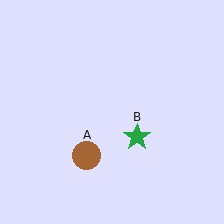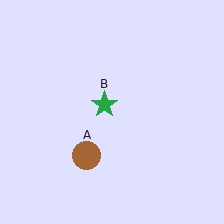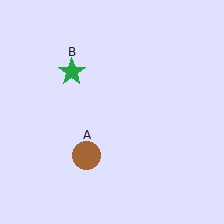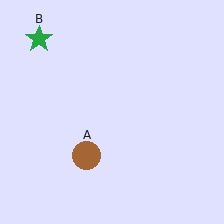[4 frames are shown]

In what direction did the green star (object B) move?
The green star (object B) moved up and to the left.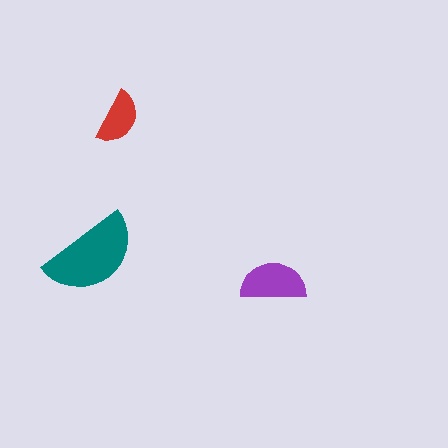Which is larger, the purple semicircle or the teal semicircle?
The teal one.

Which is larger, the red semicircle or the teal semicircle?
The teal one.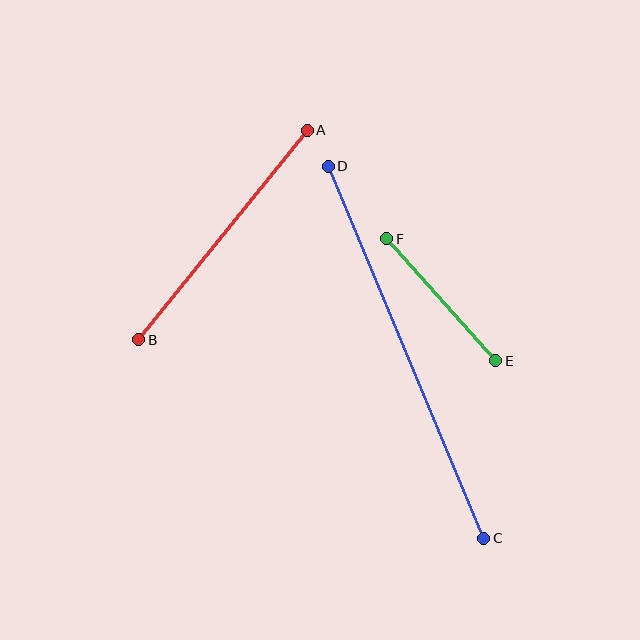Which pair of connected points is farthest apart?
Points C and D are farthest apart.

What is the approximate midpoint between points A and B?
The midpoint is at approximately (223, 235) pixels.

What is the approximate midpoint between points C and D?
The midpoint is at approximately (406, 352) pixels.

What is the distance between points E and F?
The distance is approximately 164 pixels.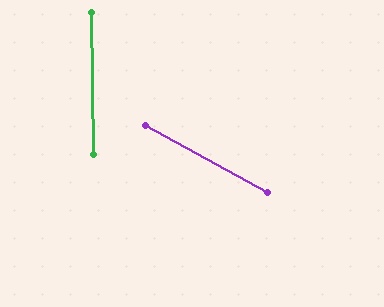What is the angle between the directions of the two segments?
Approximately 60 degrees.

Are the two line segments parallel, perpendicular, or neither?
Neither parallel nor perpendicular — they differ by about 60°.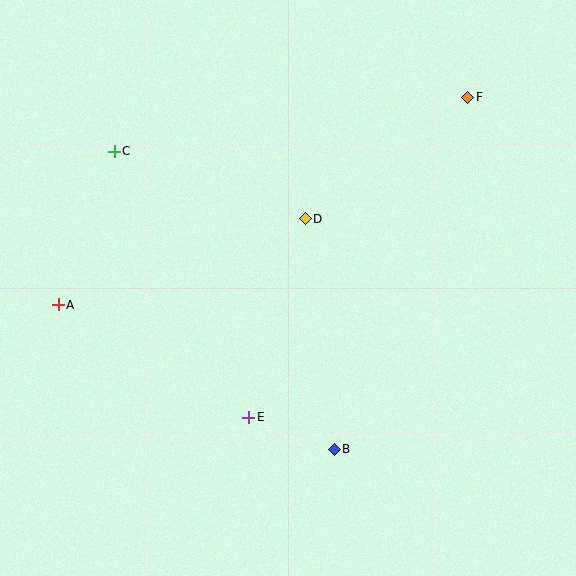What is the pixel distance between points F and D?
The distance between F and D is 203 pixels.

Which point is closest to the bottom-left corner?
Point A is closest to the bottom-left corner.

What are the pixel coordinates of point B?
Point B is at (334, 449).